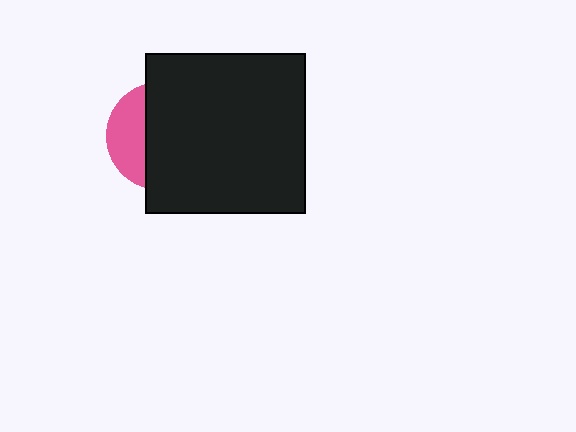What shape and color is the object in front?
The object in front is a black square.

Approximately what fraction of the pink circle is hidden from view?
Roughly 67% of the pink circle is hidden behind the black square.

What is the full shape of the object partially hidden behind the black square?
The partially hidden object is a pink circle.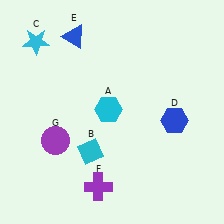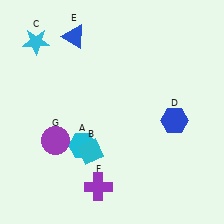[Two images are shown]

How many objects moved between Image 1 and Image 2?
1 object moved between the two images.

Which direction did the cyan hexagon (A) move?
The cyan hexagon (A) moved down.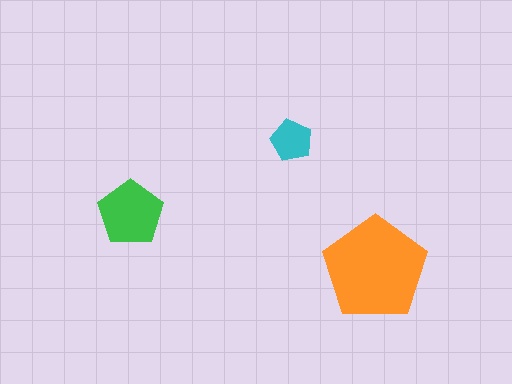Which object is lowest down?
The orange pentagon is bottommost.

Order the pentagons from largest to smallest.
the orange one, the green one, the cyan one.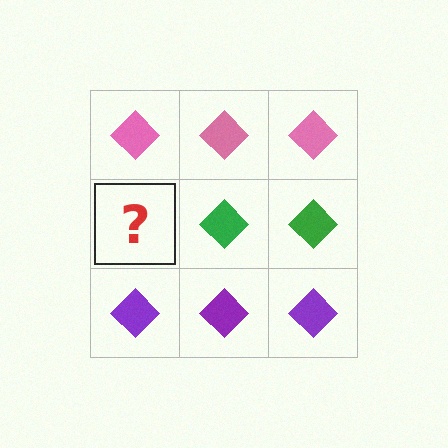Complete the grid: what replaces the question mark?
The question mark should be replaced with a green diamond.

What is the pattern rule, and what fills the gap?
The rule is that each row has a consistent color. The gap should be filled with a green diamond.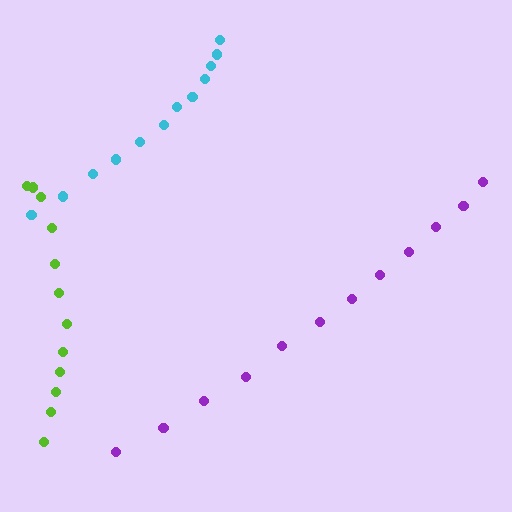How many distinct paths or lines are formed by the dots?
There are 3 distinct paths.